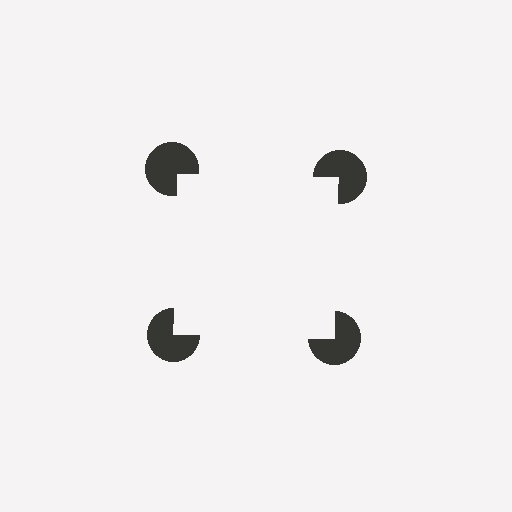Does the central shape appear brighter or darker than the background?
It typically appears slightly brighter than the background, even though no actual brightness change is drawn.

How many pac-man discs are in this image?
There are 4 — one at each vertex of the illusory square.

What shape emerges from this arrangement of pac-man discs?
An illusory square — its edges are inferred from the aligned wedge cuts in the pac-man discs, not physically drawn.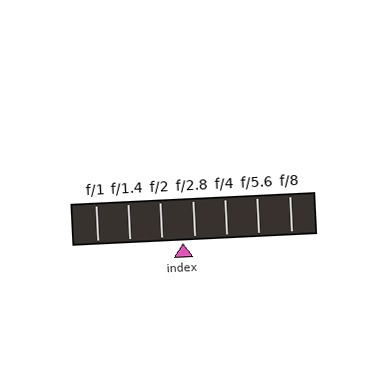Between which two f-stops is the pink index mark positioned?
The index mark is between f/2 and f/2.8.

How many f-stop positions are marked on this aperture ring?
There are 7 f-stop positions marked.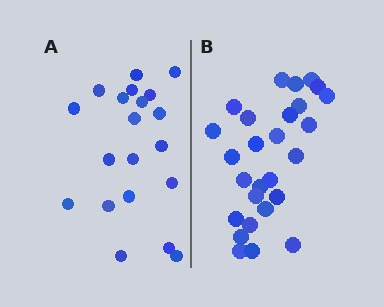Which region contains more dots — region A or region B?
Region B (the right region) has more dots.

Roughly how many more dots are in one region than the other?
Region B has roughly 8 or so more dots than region A.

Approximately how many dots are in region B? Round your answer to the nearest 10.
About 30 dots. (The exact count is 27, which rounds to 30.)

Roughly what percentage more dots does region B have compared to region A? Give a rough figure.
About 35% more.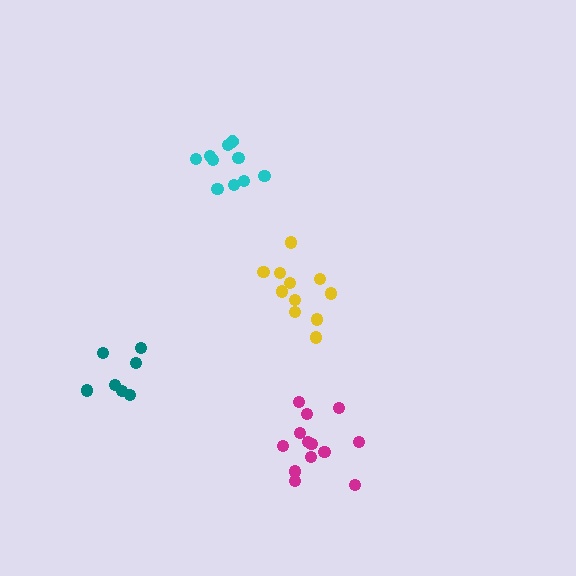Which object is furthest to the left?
The teal cluster is leftmost.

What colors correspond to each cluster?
The clusters are colored: cyan, yellow, teal, magenta.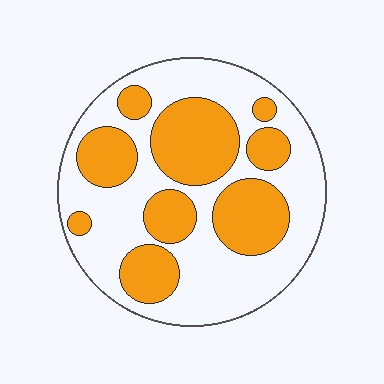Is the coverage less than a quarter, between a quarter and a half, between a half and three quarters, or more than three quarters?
Between a quarter and a half.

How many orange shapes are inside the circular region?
9.